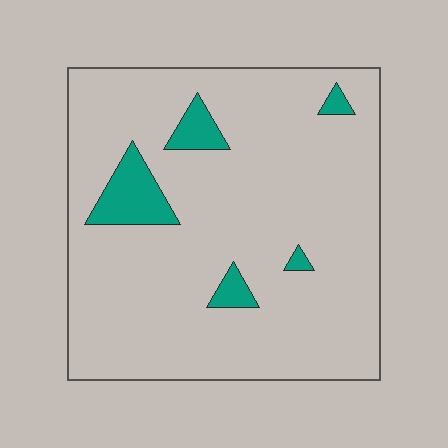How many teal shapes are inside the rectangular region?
5.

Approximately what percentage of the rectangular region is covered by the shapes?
Approximately 10%.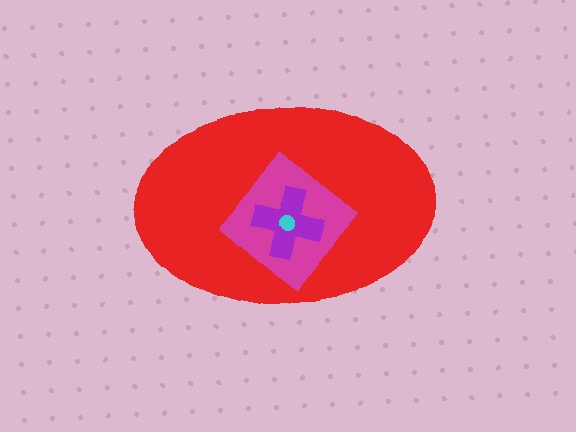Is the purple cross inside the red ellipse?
Yes.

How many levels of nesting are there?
4.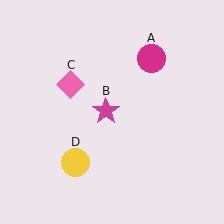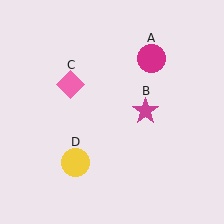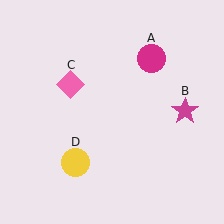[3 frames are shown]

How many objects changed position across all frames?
1 object changed position: magenta star (object B).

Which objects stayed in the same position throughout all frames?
Magenta circle (object A) and pink diamond (object C) and yellow circle (object D) remained stationary.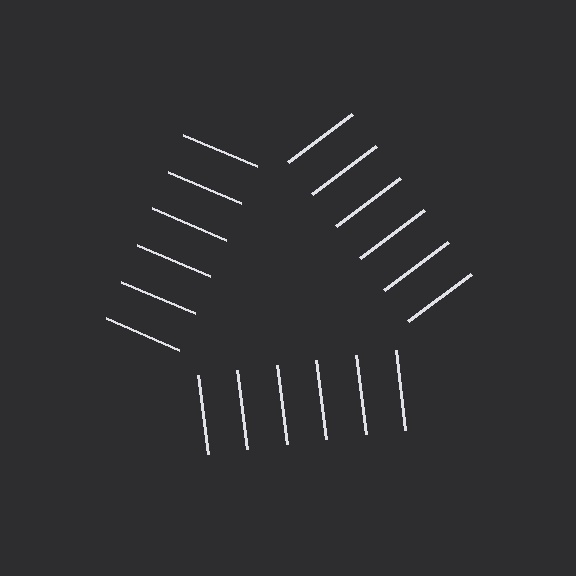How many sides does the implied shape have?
3 sides — the line-ends trace a triangle.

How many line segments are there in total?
18 — 6 along each of the 3 edges.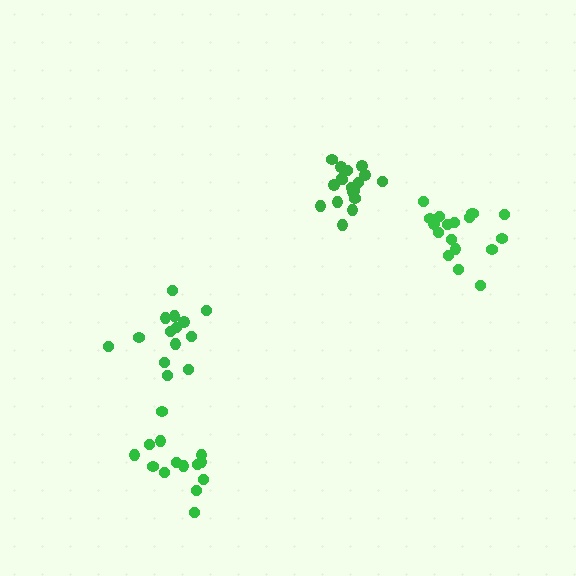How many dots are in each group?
Group 1: 14 dots, Group 2: 14 dots, Group 3: 18 dots, Group 4: 18 dots (64 total).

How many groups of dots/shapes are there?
There are 4 groups.